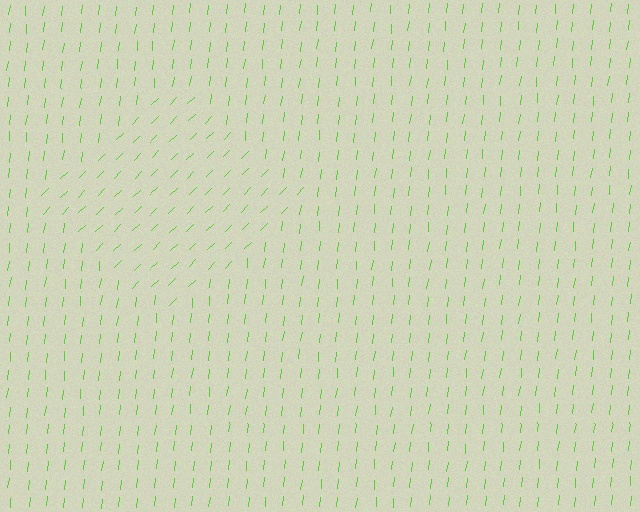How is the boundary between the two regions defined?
The boundary is defined purely by a change in line orientation (approximately 38 degrees difference). All lines are the same color and thickness.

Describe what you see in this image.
The image is filled with small lime line segments. A diamond region in the image has lines oriented differently from the surrounding lines, creating a visible texture boundary.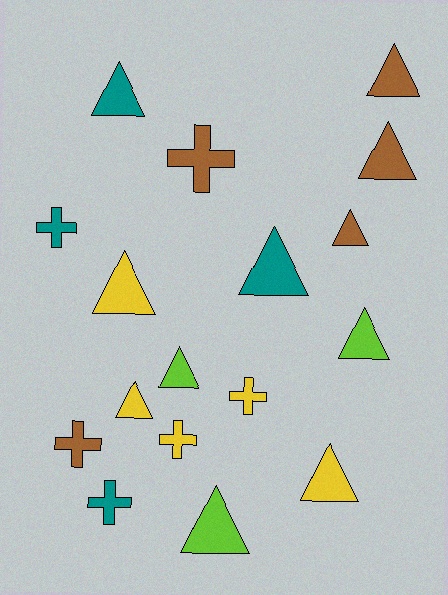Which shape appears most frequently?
Triangle, with 11 objects.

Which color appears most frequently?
Brown, with 5 objects.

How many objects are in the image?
There are 17 objects.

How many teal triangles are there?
There are 2 teal triangles.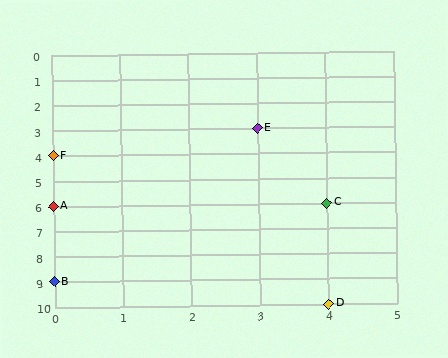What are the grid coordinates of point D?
Point D is at grid coordinates (4, 10).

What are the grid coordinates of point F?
Point F is at grid coordinates (0, 4).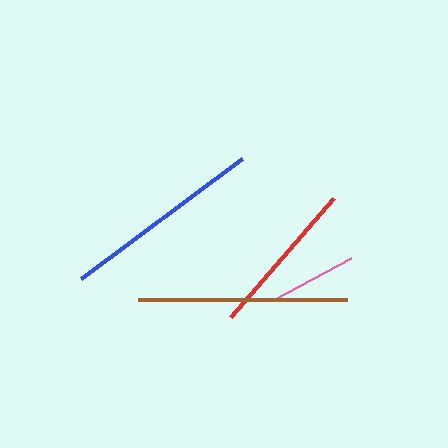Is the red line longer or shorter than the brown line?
The brown line is longer than the red line.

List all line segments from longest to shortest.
From longest to shortest: brown, blue, red, pink.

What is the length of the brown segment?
The brown segment is approximately 209 pixels long.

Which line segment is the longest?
The brown line is the longest at approximately 209 pixels.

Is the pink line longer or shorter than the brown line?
The brown line is longer than the pink line.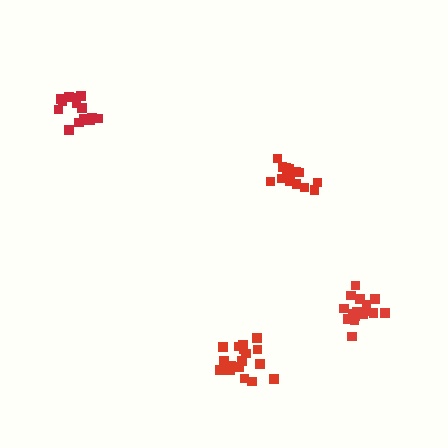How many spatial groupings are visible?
There are 4 spatial groupings.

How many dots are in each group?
Group 1: 16 dots, Group 2: 15 dots, Group 3: 17 dots, Group 4: 18 dots (66 total).